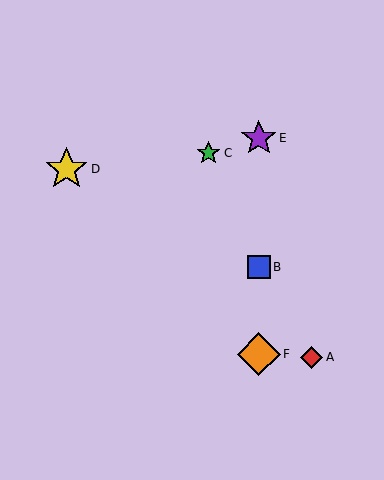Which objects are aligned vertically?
Objects B, E, F are aligned vertically.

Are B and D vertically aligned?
No, B is at x≈259 and D is at x≈67.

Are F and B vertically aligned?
Yes, both are at x≈259.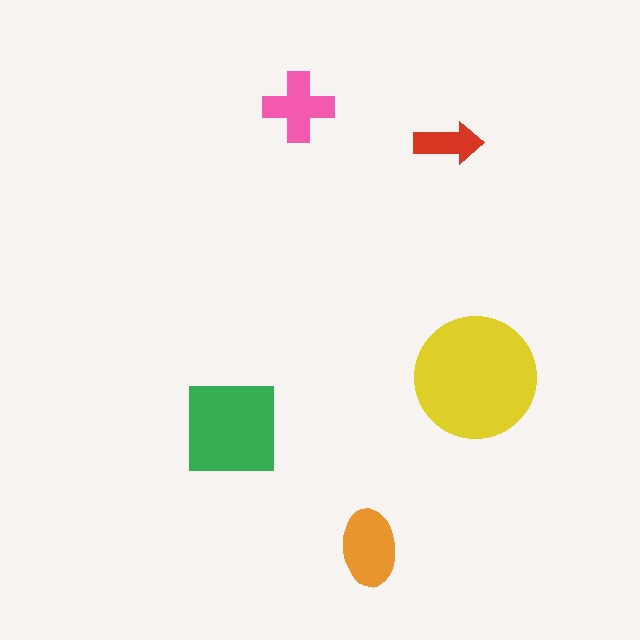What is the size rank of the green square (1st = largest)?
2nd.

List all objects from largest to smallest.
The yellow circle, the green square, the orange ellipse, the pink cross, the red arrow.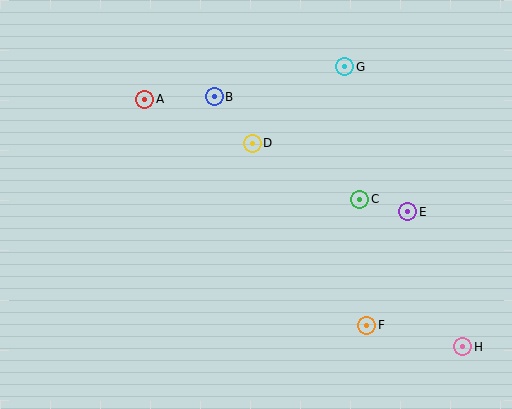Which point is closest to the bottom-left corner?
Point A is closest to the bottom-left corner.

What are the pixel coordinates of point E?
Point E is at (408, 212).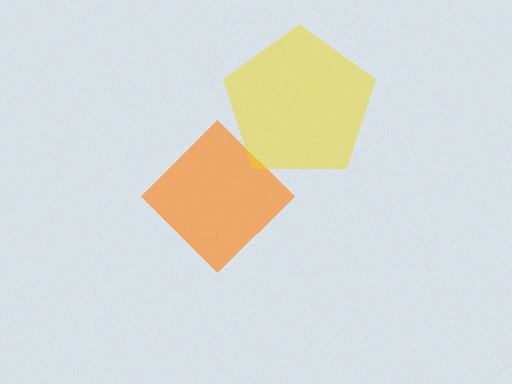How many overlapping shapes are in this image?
There are 2 overlapping shapes in the image.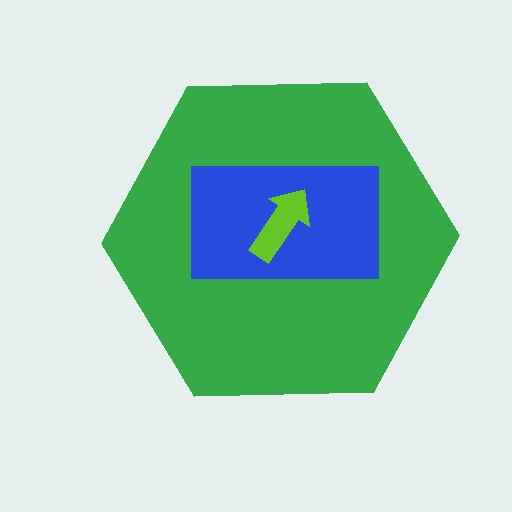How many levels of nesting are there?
3.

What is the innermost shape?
The lime arrow.